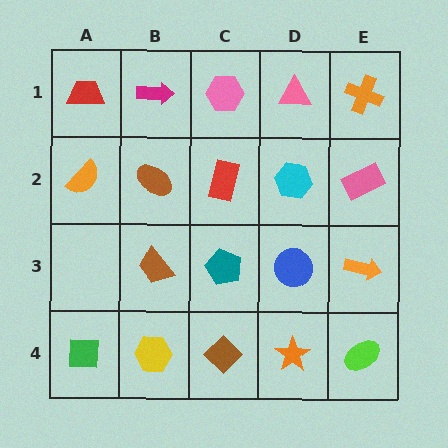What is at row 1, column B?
A magenta arrow.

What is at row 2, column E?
A pink rectangle.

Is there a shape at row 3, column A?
No, that cell is empty.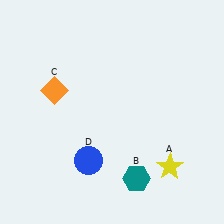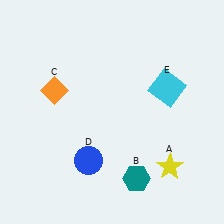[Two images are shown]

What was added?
A cyan square (E) was added in Image 2.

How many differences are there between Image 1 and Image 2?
There is 1 difference between the two images.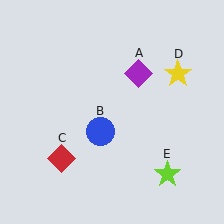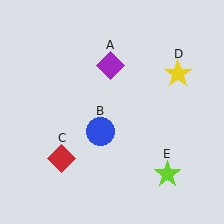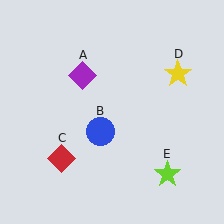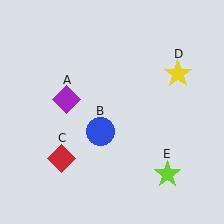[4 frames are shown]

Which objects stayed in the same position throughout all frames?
Blue circle (object B) and red diamond (object C) and yellow star (object D) and lime star (object E) remained stationary.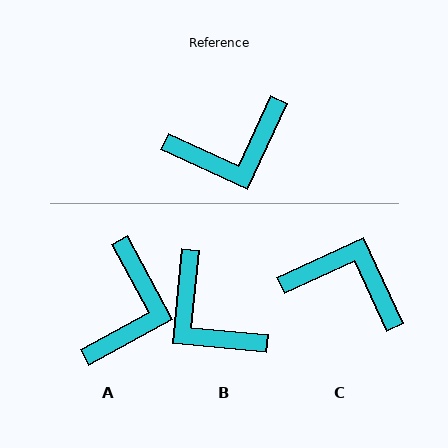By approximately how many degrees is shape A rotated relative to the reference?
Approximately 53 degrees counter-clockwise.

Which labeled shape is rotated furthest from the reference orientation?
C, about 140 degrees away.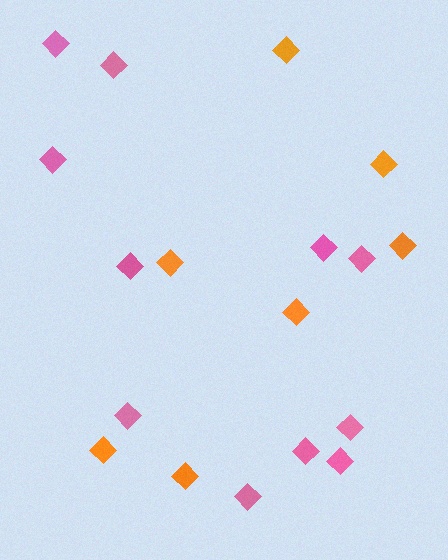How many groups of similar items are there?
There are 2 groups: one group of orange diamonds (7) and one group of pink diamonds (11).